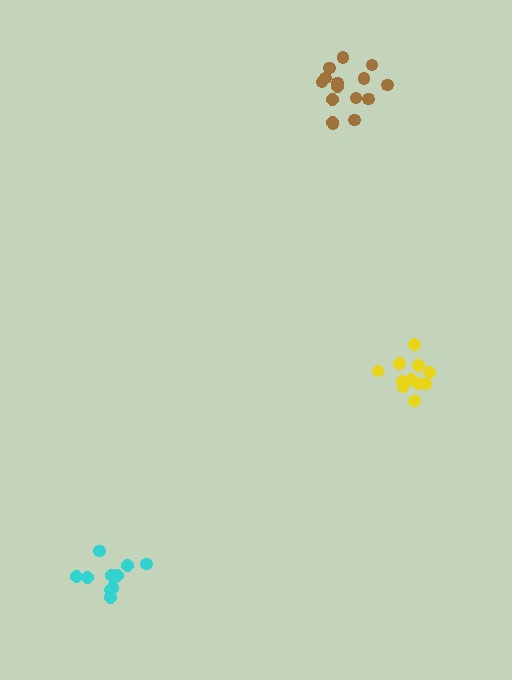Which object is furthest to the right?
The yellow cluster is rightmost.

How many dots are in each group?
Group 1: 15 dots, Group 2: 10 dots, Group 3: 11 dots (36 total).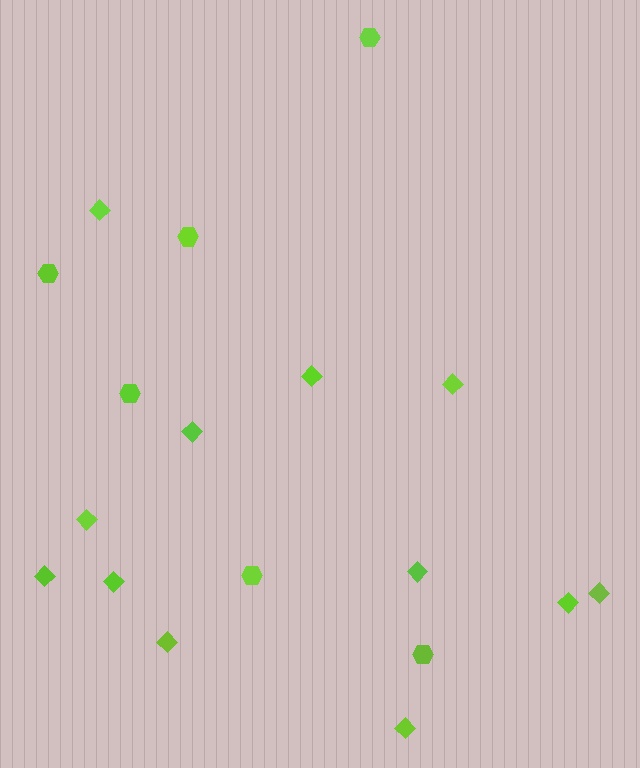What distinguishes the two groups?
There are 2 groups: one group of hexagons (6) and one group of diamonds (12).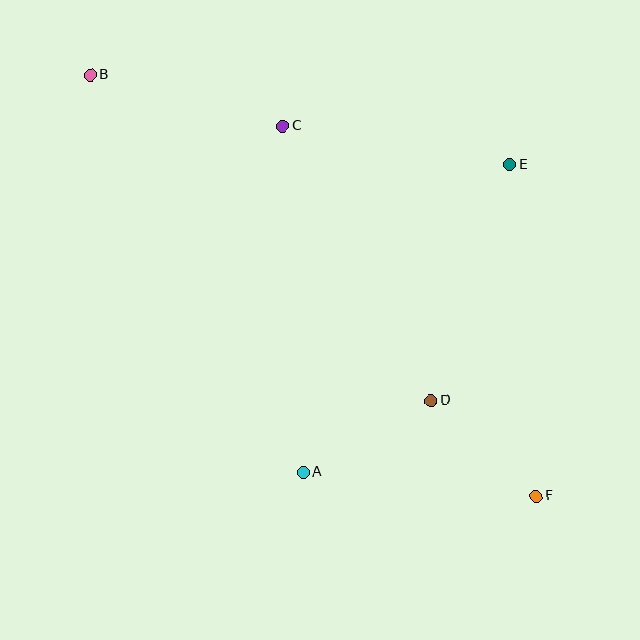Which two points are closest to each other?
Points D and F are closest to each other.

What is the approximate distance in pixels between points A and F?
The distance between A and F is approximately 235 pixels.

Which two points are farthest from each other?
Points B and F are farthest from each other.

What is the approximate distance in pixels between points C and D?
The distance between C and D is approximately 312 pixels.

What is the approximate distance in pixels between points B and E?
The distance between B and E is approximately 430 pixels.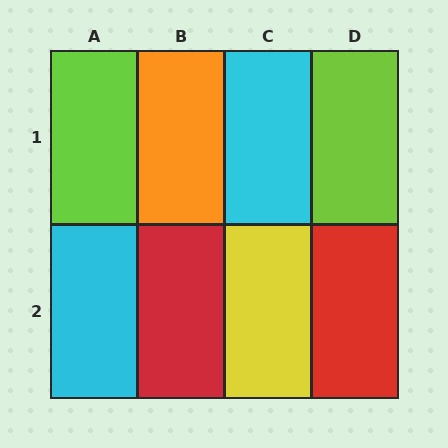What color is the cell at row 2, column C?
Yellow.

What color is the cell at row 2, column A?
Cyan.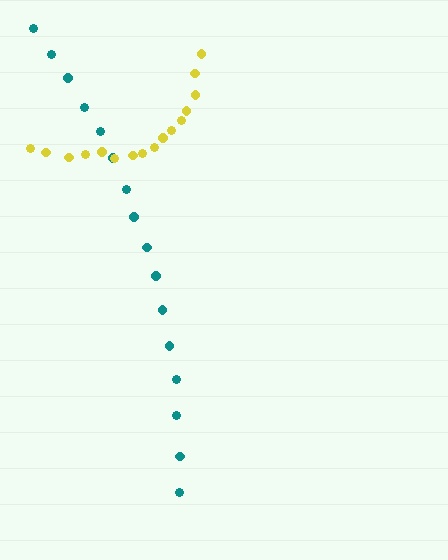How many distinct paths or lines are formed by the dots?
There are 2 distinct paths.